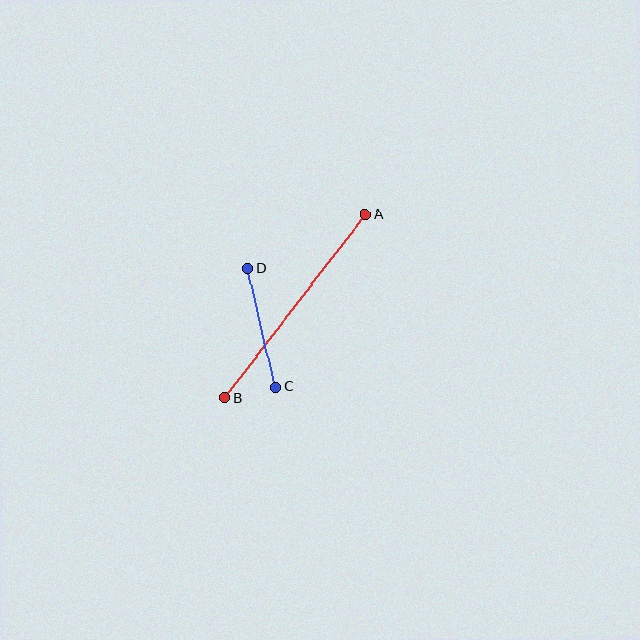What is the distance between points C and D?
The distance is approximately 122 pixels.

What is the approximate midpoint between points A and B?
The midpoint is at approximately (295, 306) pixels.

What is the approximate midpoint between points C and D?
The midpoint is at approximately (262, 328) pixels.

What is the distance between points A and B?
The distance is approximately 231 pixels.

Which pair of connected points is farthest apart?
Points A and B are farthest apart.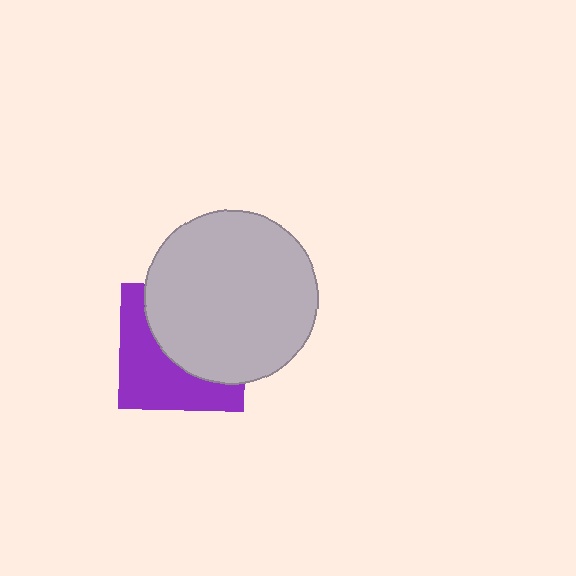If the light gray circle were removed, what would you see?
You would see the complete purple square.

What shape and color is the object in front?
The object in front is a light gray circle.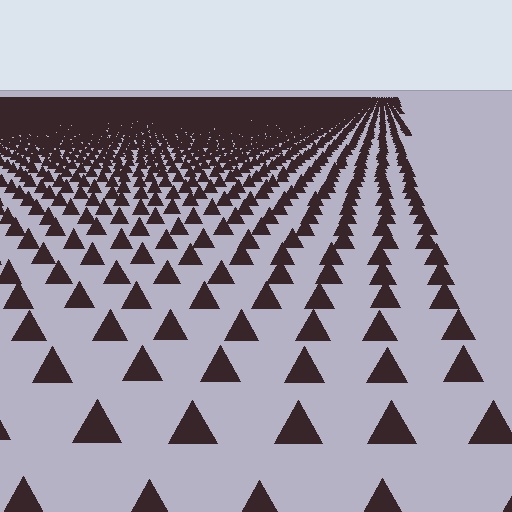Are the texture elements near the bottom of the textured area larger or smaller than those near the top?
Larger. Near the bottom, elements are closer to the viewer and appear at a bigger on-screen size.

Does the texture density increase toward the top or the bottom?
Density increases toward the top.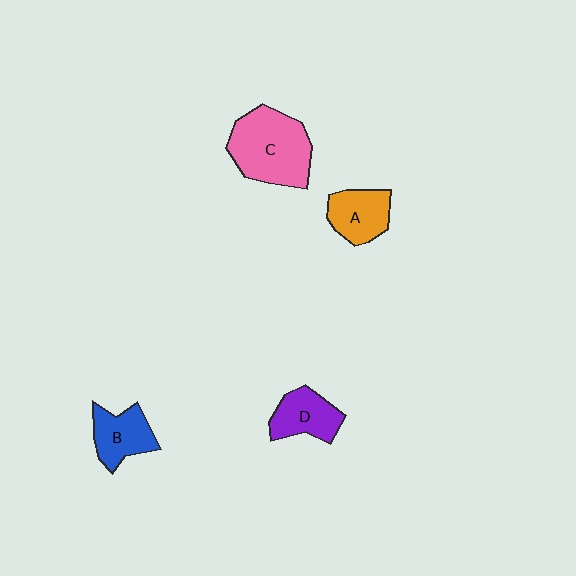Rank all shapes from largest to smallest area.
From largest to smallest: C (pink), B (blue), A (orange), D (purple).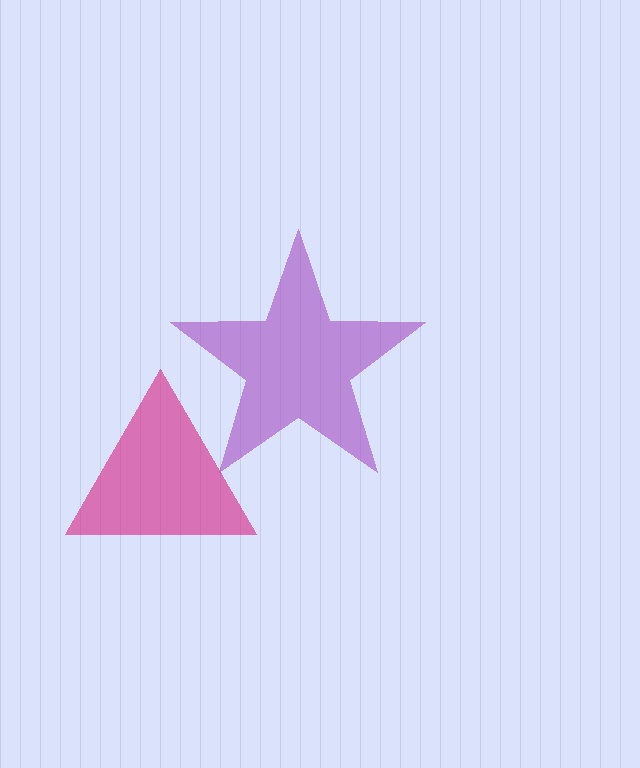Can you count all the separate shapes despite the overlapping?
Yes, there are 2 separate shapes.